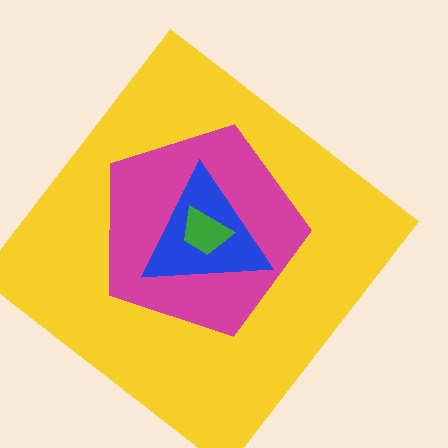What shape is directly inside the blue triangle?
The green trapezoid.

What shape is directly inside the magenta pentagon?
The blue triangle.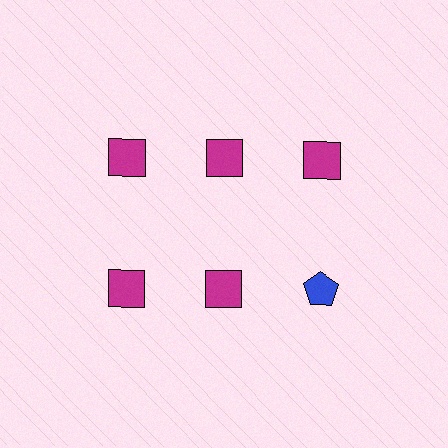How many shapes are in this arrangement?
There are 6 shapes arranged in a grid pattern.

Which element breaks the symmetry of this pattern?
The blue pentagon in the second row, center column breaks the symmetry. All other shapes are magenta squares.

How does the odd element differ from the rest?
It differs in both color (blue instead of magenta) and shape (pentagon instead of square).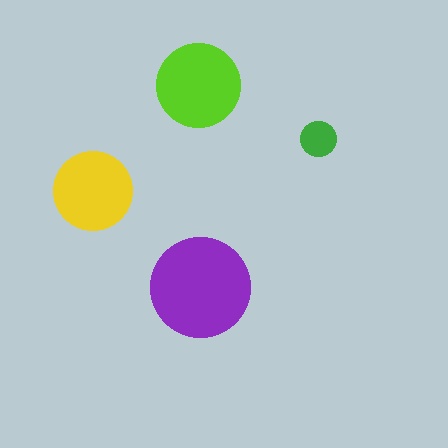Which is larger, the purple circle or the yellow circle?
The purple one.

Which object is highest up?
The lime circle is topmost.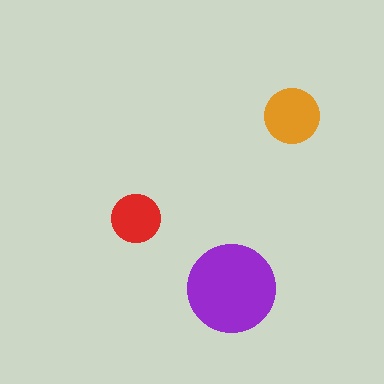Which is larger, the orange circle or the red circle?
The orange one.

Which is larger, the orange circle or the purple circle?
The purple one.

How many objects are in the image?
There are 3 objects in the image.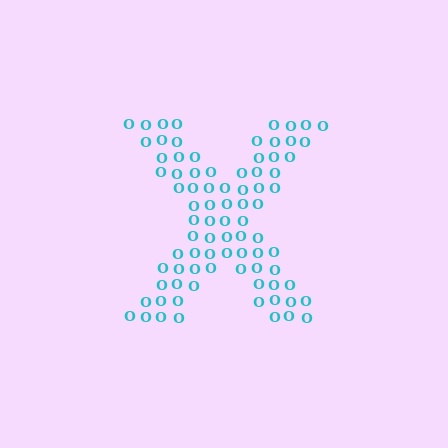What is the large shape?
The large shape is the letter X.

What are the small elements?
The small elements are letter O's.